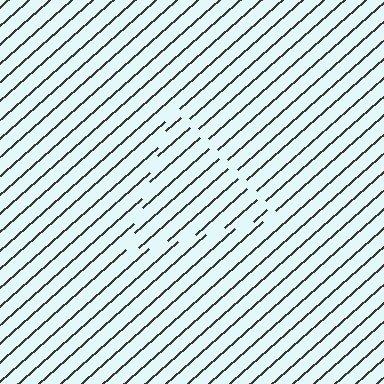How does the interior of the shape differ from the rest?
The interior of the shape contains the same grating, shifted by half a period — the contour is defined by the phase discontinuity where line-ends from the inner and outer gratings abut.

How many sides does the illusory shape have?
3 sides — the line-ends trace a triangle.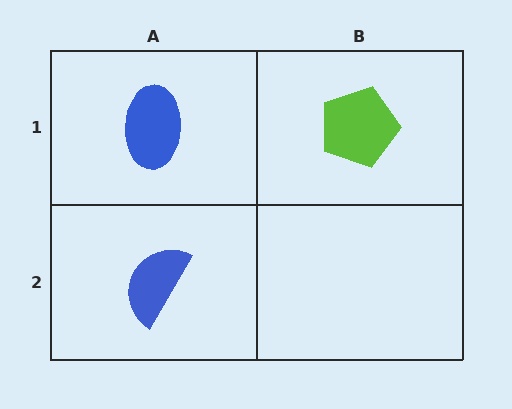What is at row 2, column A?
A blue semicircle.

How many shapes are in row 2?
1 shape.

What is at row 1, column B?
A lime pentagon.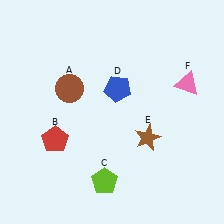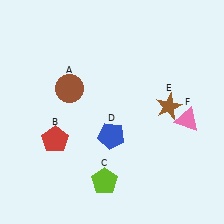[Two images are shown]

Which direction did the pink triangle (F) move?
The pink triangle (F) moved down.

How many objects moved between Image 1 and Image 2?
3 objects moved between the two images.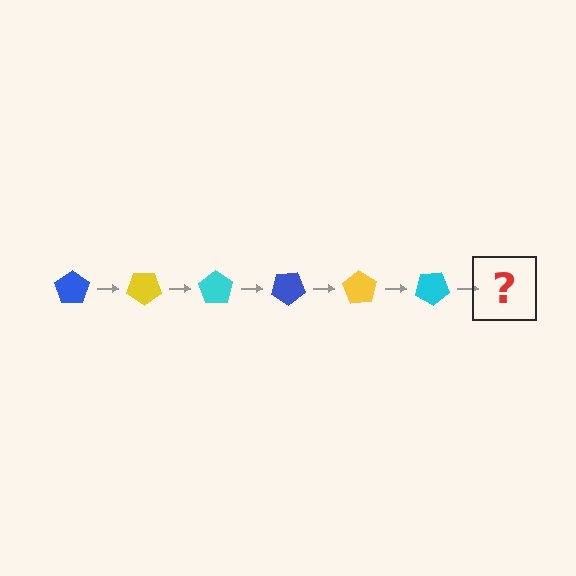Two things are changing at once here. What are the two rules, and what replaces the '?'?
The two rules are that it rotates 35 degrees each step and the color cycles through blue, yellow, and cyan. The '?' should be a blue pentagon, rotated 210 degrees from the start.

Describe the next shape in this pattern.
It should be a blue pentagon, rotated 210 degrees from the start.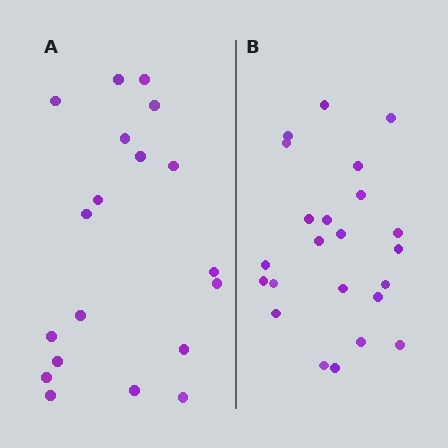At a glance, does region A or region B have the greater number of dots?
Region B (the right region) has more dots.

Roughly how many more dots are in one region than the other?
Region B has about 4 more dots than region A.